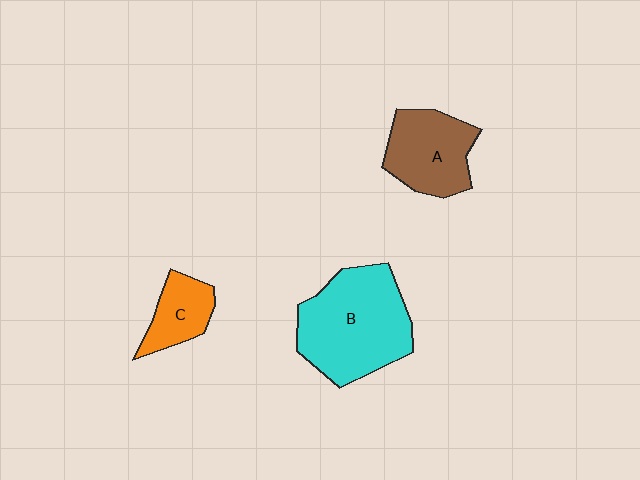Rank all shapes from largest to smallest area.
From largest to smallest: B (cyan), A (brown), C (orange).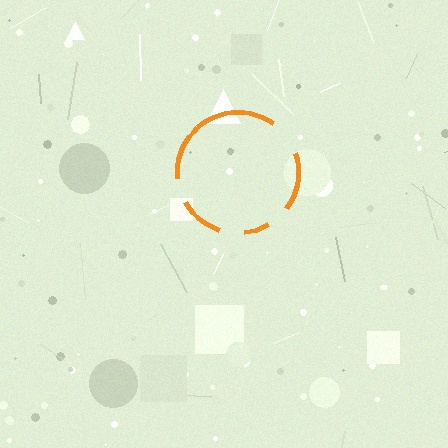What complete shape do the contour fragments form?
The contour fragments form a circle.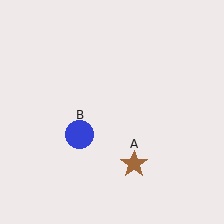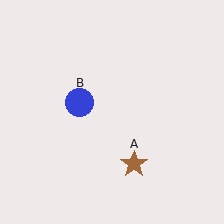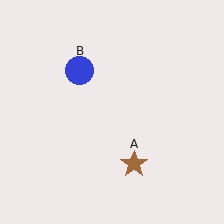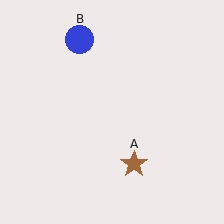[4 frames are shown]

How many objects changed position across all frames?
1 object changed position: blue circle (object B).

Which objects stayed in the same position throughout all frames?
Brown star (object A) remained stationary.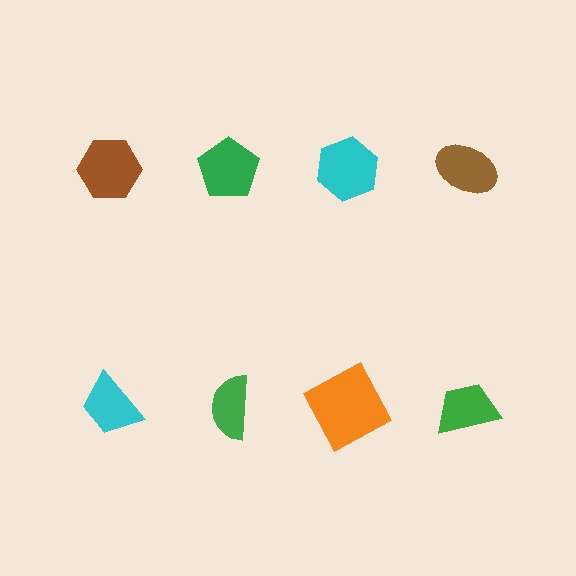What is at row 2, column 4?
A green trapezoid.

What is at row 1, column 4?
A brown ellipse.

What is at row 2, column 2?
A green semicircle.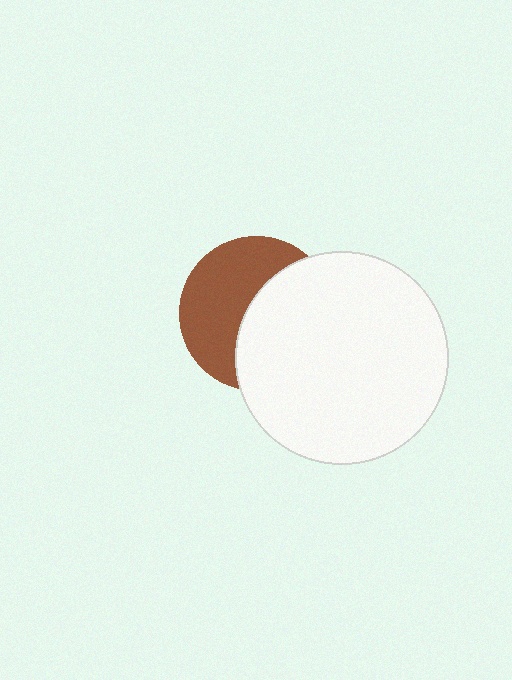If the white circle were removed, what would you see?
You would see the complete brown circle.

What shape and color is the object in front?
The object in front is a white circle.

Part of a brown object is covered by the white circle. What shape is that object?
It is a circle.